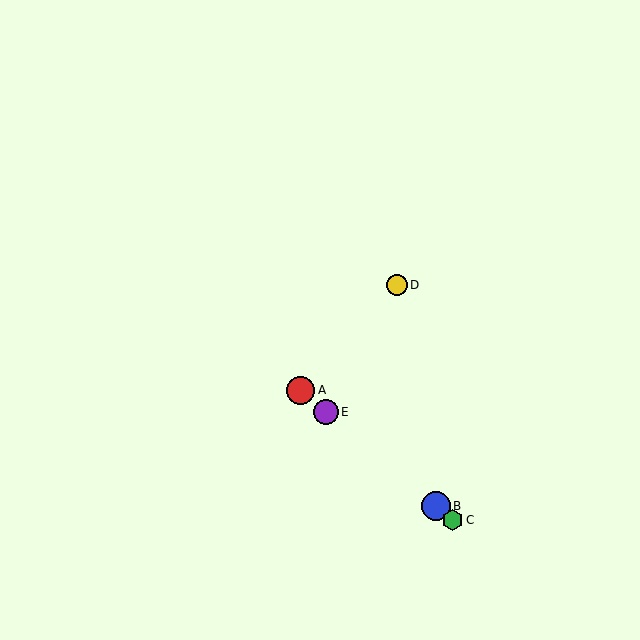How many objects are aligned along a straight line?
4 objects (A, B, C, E) are aligned along a straight line.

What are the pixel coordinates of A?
Object A is at (301, 390).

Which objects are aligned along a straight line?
Objects A, B, C, E are aligned along a straight line.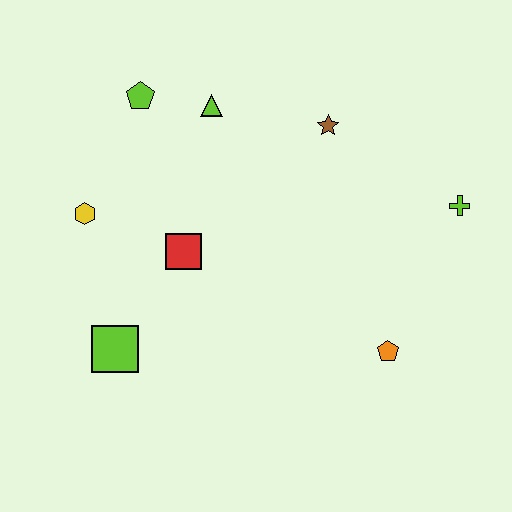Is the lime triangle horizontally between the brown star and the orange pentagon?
No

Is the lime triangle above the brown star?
Yes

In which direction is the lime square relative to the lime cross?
The lime square is to the left of the lime cross.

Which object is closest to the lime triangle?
The lime pentagon is closest to the lime triangle.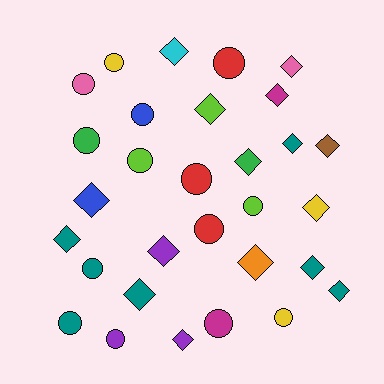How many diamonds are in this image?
There are 16 diamonds.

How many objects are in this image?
There are 30 objects.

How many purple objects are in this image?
There are 3 purple objects.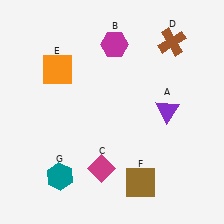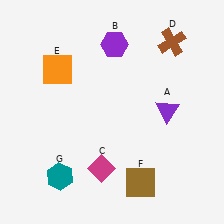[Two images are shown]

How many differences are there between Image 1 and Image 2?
There is 1 difference between the two images.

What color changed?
The hexagon (B) changed from magenta in Image 1 to purple in Image 2.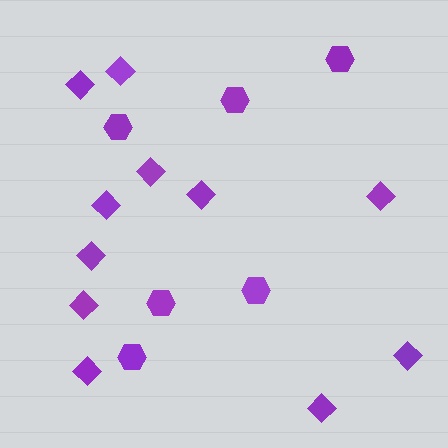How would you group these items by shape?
There are 2 groups: one group of diamonds (11) and one group of hexagons (6).